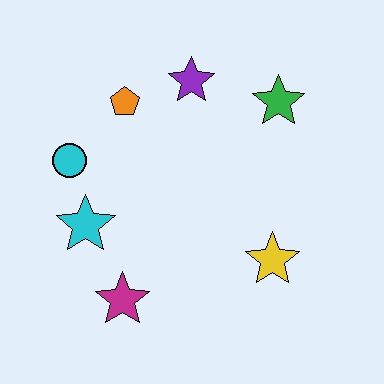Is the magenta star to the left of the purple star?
Yes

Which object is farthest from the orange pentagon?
The yellow star is farthest from the orange pentagon.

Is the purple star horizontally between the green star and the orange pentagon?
Yes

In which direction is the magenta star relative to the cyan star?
The magenta star is below the cyan star.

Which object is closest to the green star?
The purple star is closest to the green star.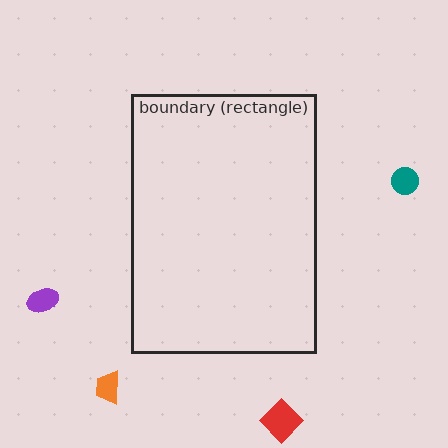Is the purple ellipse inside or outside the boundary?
Outside.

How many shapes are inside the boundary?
0 inside, 4 outside.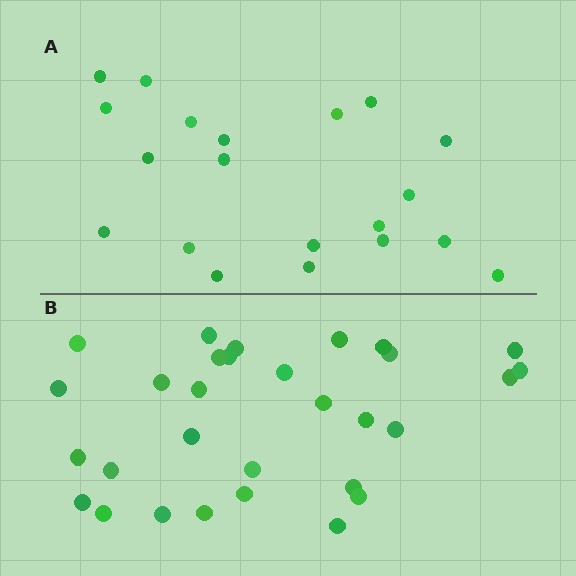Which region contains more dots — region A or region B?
Region B (the bottom region) has more dots.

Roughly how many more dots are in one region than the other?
Region B has roughly 10 or so more dots than region A.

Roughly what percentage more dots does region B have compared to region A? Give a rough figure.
About 50% more.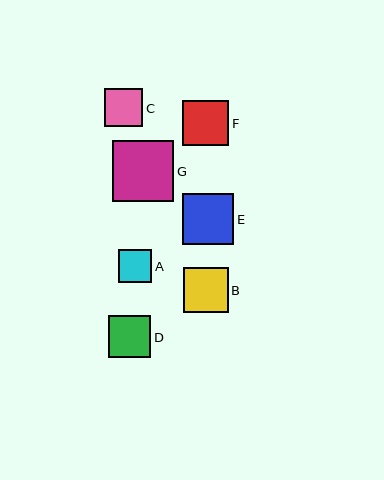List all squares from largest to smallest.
From largest to smallest: G, E, F, B, D, C, A.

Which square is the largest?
Square G is the largest with a size of approximately 61 pixels.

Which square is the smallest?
Square A is the smallest with a size of approximately 33 pixels.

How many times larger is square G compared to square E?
Square G is approximately 1.2 times the size of square E.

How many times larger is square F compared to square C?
Square F is approximately 1.2 times the size of square C.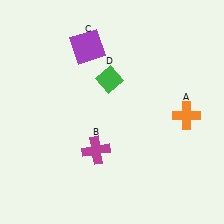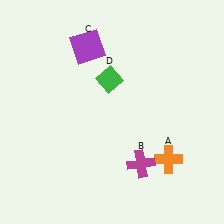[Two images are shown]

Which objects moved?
The objects that moved are: the orange cross (A), the magenta cross (B).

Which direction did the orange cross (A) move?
The orange cross (A) moved down.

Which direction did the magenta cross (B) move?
The magenta cross (B) moved right.